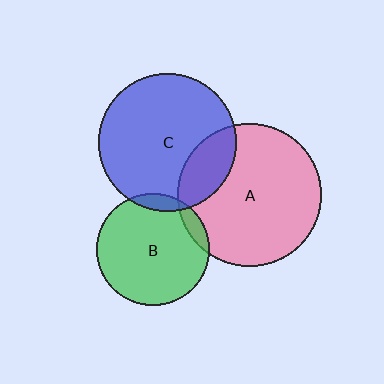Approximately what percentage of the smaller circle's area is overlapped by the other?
Approximately 20%.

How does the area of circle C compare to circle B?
Approximately 1.5 times.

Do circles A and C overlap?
Yes.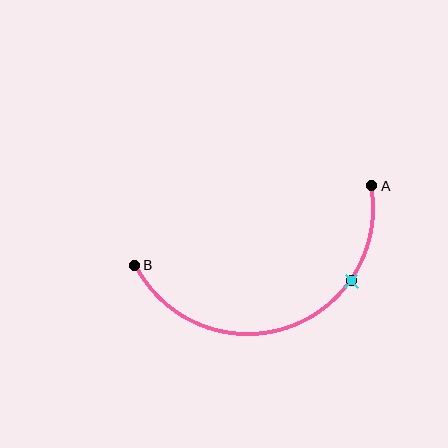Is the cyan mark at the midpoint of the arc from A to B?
No. The cyan mark lies on the arc but is closer to endpoint A. The arc midpoint would be at the point on the curve equidistant along the arc from both A and B.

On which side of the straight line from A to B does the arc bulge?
The arc bulges below the straight line connecting A and B.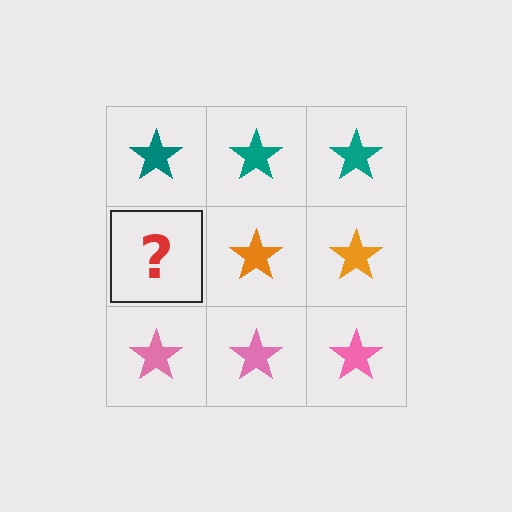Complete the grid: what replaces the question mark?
The question mark should be replaced with an orange star.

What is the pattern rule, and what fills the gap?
The rule is that each row has a consistent color. The gap should be filled with an orange star.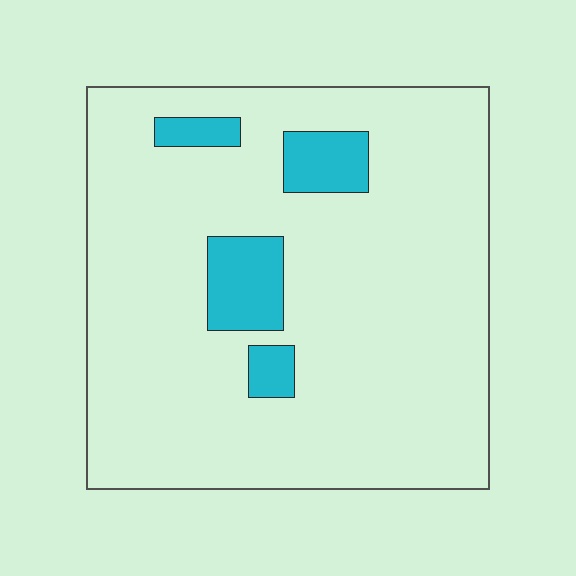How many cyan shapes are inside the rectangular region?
4.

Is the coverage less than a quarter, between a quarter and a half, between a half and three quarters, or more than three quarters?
Less than a quarter.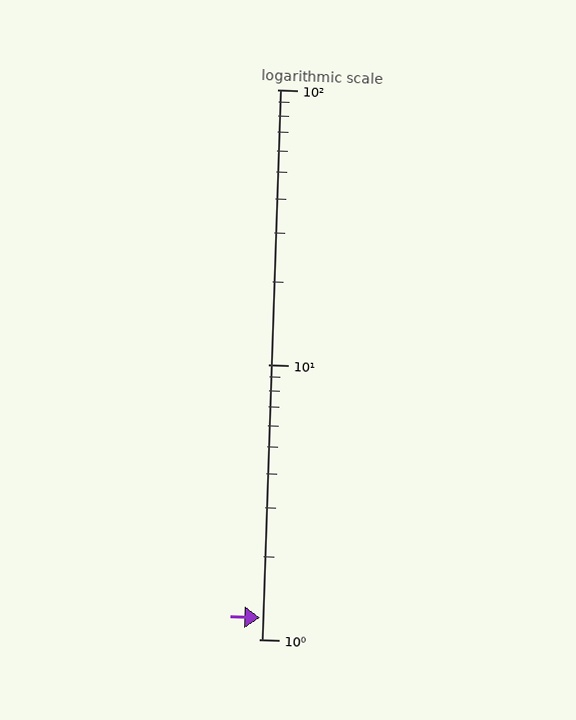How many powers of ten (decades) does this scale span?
The scale spans 2 decades, from 1 to 100.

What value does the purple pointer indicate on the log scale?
The pointer indicates approximately 1.2.